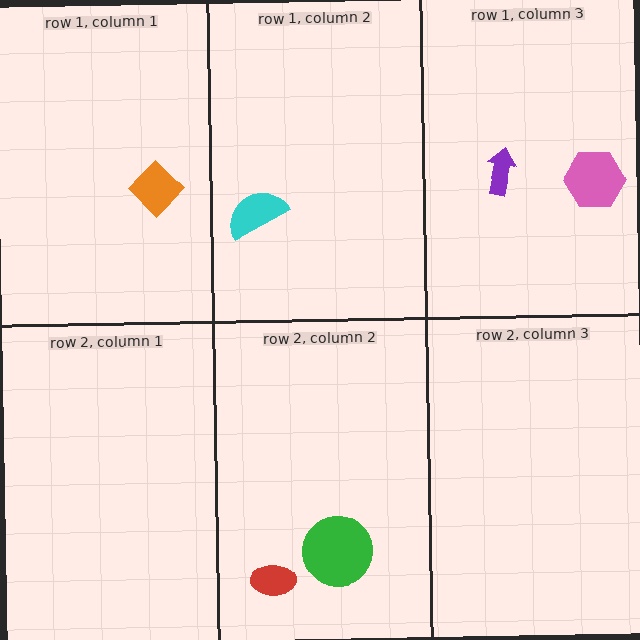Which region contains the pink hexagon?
The row 1, column 3 region.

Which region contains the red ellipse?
The row 2, column 2 region.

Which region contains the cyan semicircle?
The row 1, column 2 region.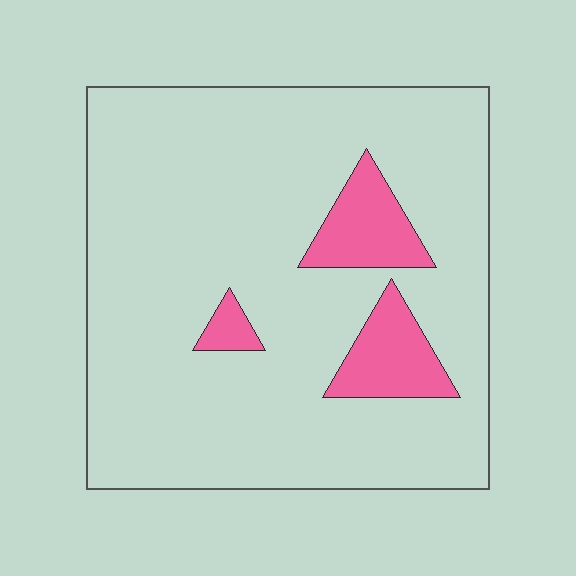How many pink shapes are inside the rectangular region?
3.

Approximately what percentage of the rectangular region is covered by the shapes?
Approximately 10%.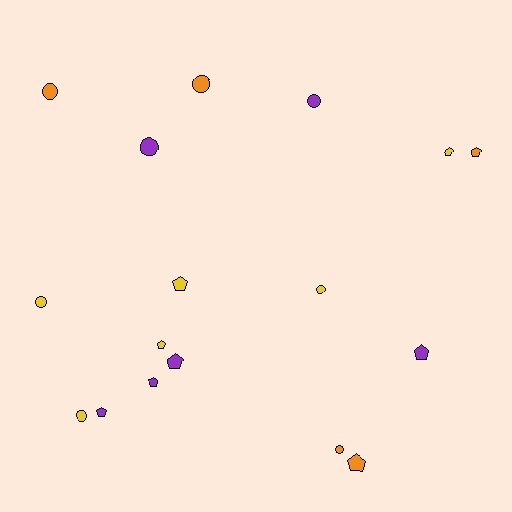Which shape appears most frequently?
Pentagon, with 9 objects.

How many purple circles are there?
There are 2 purple circles.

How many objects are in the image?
There are 17 objects.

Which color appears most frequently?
Purple, with 6 objects.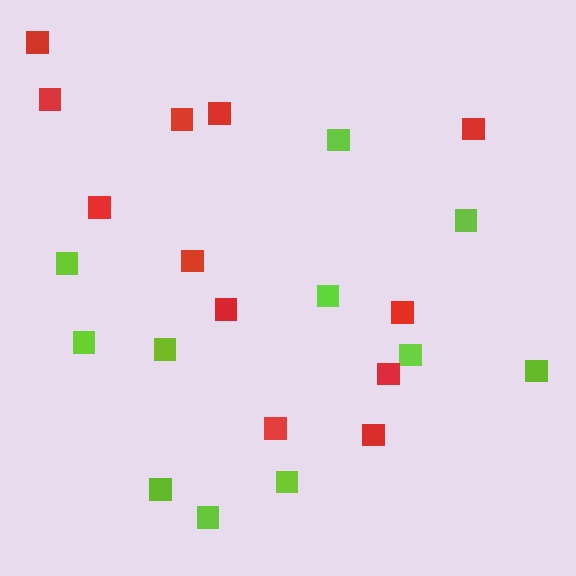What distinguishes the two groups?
There are 2 groups: one group of lime squares (11) and one group of red squares (12).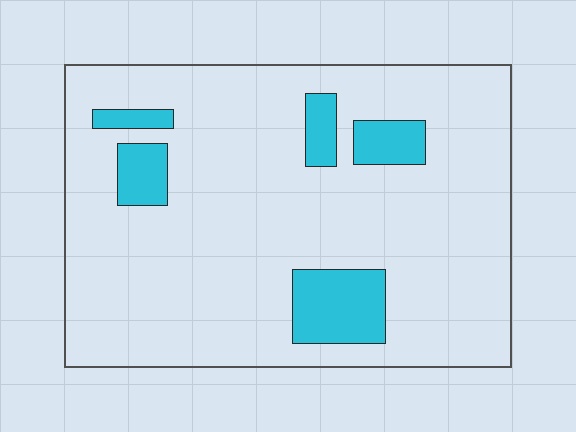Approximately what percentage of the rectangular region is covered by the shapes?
Approximately 15%.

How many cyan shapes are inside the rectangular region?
5.